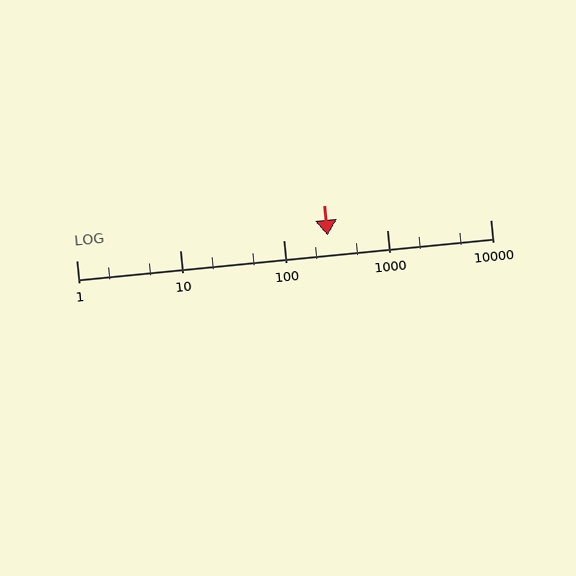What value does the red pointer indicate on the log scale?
The pointer indicates approximately 270.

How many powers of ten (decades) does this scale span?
The scale spans 4 decades, from 1 to 10000.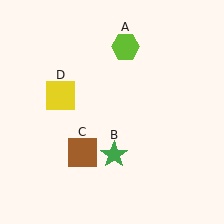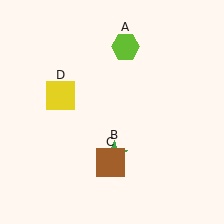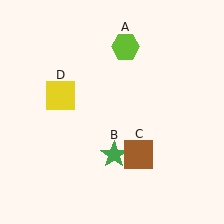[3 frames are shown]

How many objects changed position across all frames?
1 object changed position: brown square (object C).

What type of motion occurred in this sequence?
The brown square (object C) rotated counterclockwise around the center of the scene.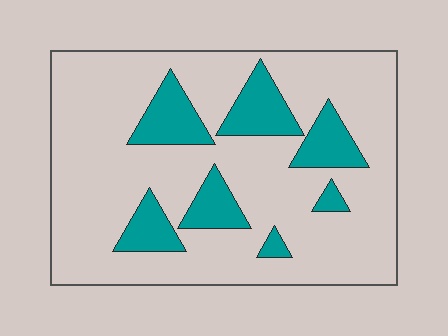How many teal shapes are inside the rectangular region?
7.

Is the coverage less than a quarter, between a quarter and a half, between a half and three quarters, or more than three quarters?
Less than a quarter.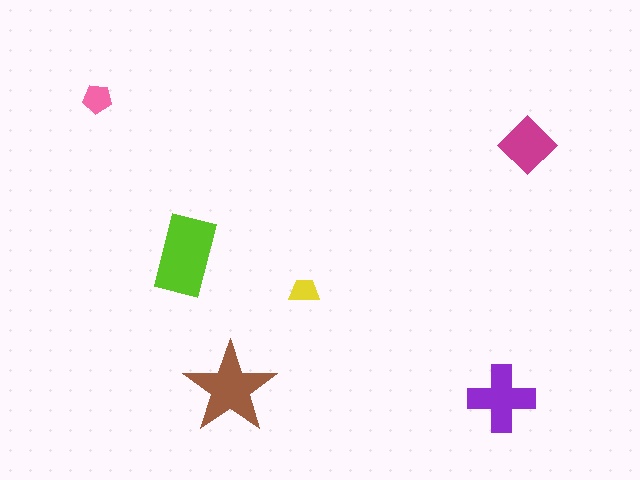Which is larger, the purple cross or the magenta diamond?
The purple cross.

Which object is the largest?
The lime rectangle.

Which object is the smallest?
The yellow trapezoid.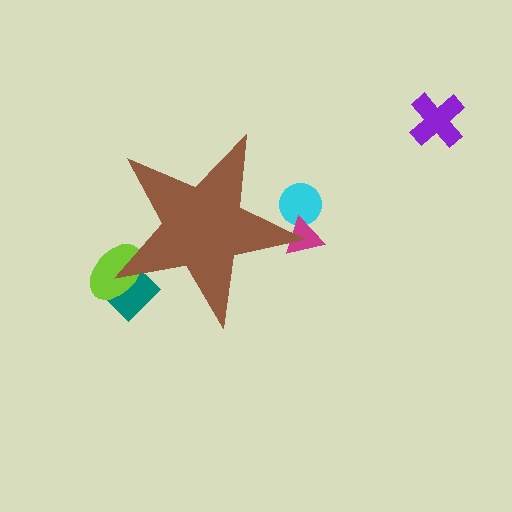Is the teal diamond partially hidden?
Yes, the teal diamond is partially hidden behind the brown star.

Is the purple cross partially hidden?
No, the purple cross is fully visible.